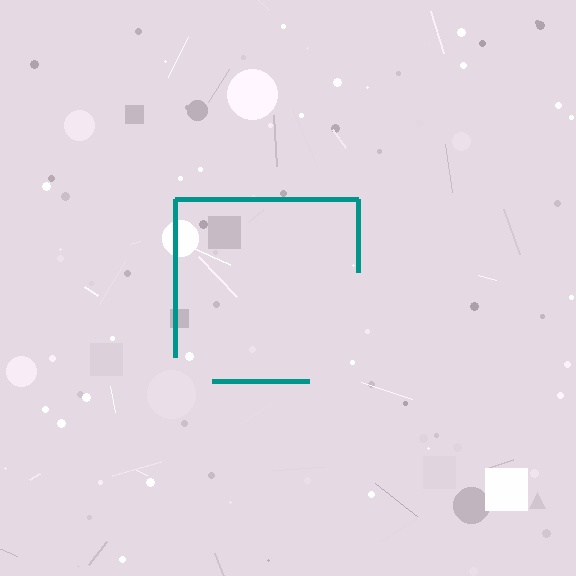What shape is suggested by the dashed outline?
The dashed outline suggests a square.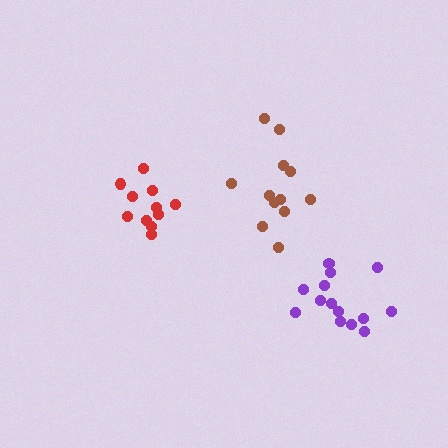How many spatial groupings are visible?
There are 3 spatial groupings.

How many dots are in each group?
Group 1: 12 dots, Group 2: 11 dots, Group 3: 14 dots (37 total).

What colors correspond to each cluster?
The clusters are colored: brown, red, purple.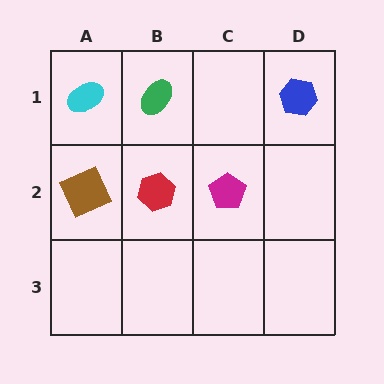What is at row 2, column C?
A magenta pentagon.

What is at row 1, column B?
A green ellipse.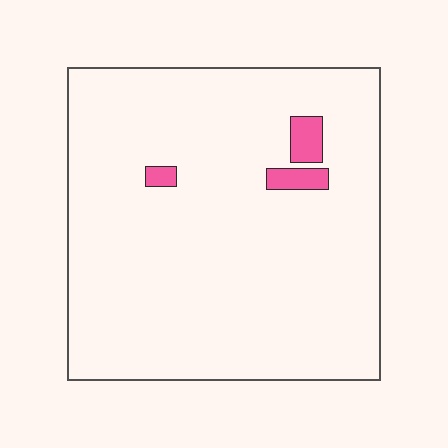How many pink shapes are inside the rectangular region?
3.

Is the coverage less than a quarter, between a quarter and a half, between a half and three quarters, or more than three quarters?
Less than a quarter.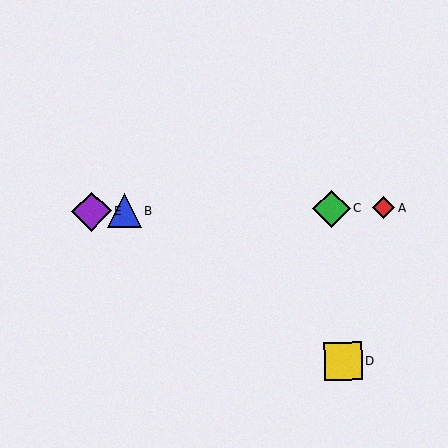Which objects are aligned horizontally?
Objects A, B, C, E are aligned horizontally.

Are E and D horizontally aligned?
No, E is at y≈211 and D is at y≈361.